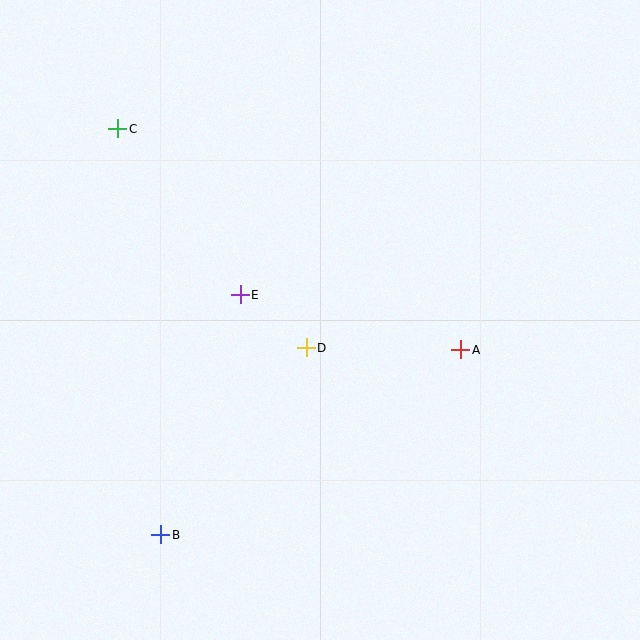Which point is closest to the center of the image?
Point D at (306, 348) is closest to the center.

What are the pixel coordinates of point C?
Point C is at (118, 129).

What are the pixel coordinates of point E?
Point E is at (240, 295).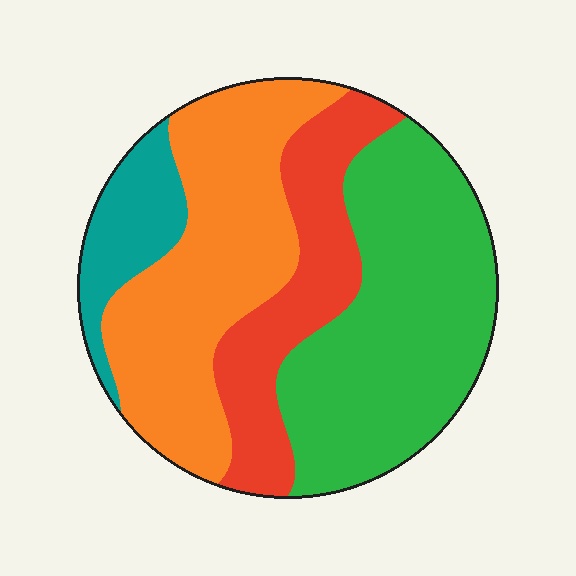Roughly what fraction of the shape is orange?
Orange takes up between a quarter and a half of the shape.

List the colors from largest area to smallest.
From largest to smallest: green, orange, red, teal.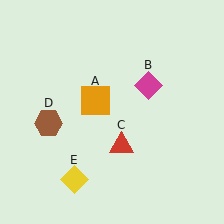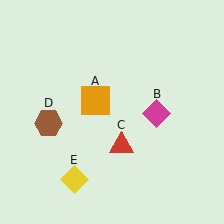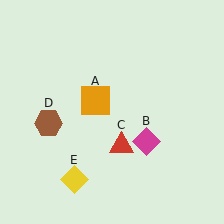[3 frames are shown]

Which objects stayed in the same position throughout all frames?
Orange square (object A) and red triangle (object C) and brown hexagon (object D) and yellow diamond (object E) remained stationary.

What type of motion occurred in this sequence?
The magenta diamond (object B) rotated clockwise around the center of the scene.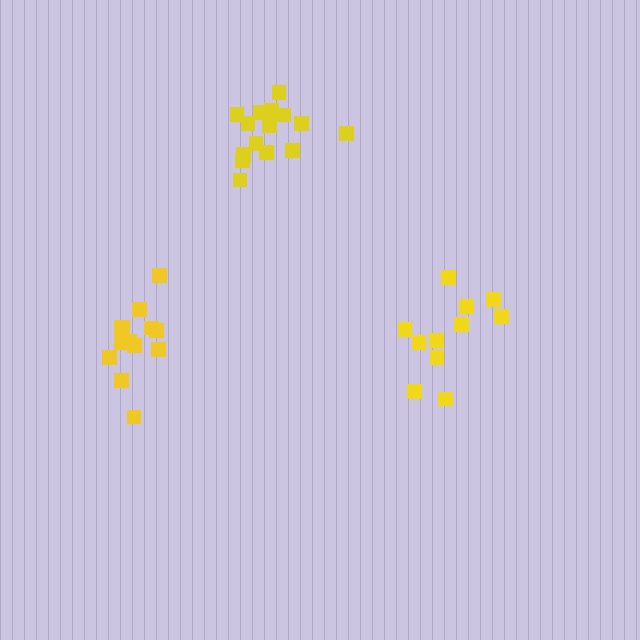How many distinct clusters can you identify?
There are 3 distinct clusters.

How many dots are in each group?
Group 1: 11 dots, Group 2: 13 dots, Group 3: 15 dots (39 total).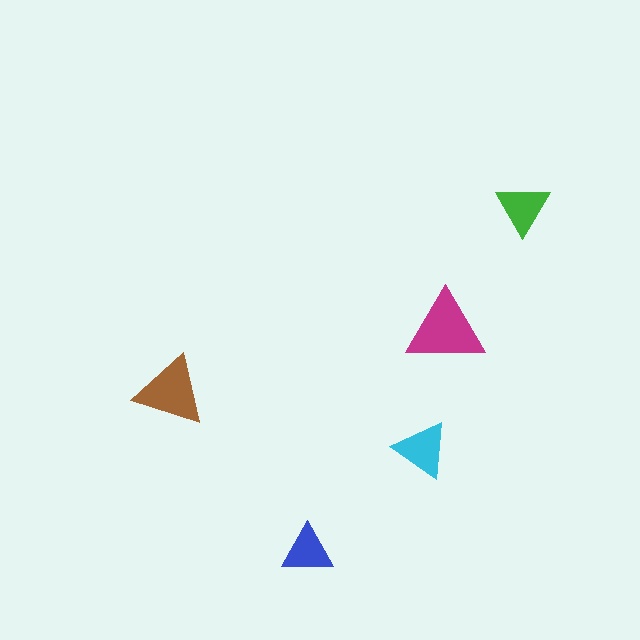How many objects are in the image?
There are 5 objects in the image.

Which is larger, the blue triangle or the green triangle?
The green one.